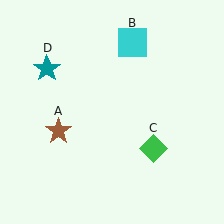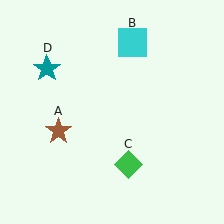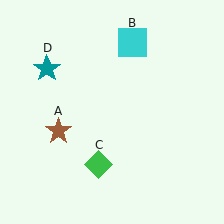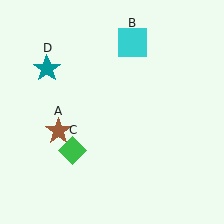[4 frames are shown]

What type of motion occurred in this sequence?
The green diamond (object C) rotated clockwise around the center of the scene.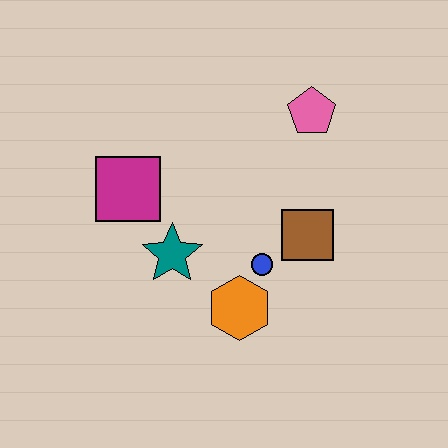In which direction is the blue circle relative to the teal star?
The blue circle is to the right of the teal star.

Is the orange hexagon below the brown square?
Yes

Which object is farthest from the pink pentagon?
The orange hexagon is farthest from the pink pentagon.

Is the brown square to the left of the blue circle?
No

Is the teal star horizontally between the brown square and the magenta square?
Yes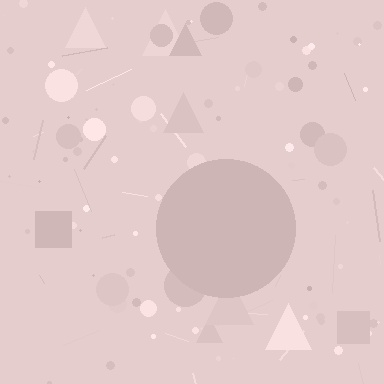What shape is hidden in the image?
A circle is hidden in the image.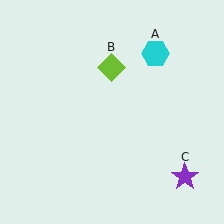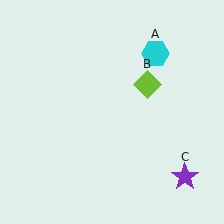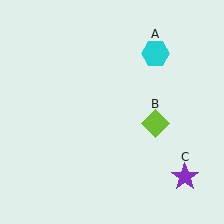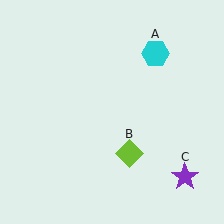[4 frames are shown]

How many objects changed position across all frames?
1 object changed position: lime diamond (object B).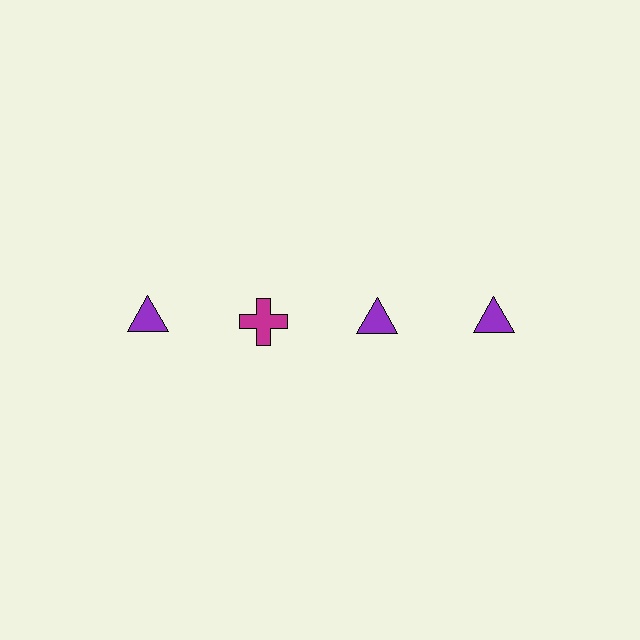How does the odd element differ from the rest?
It differs in both color (magenta instead of purple) and shape (cross instead of triangle).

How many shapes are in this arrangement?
There are 4 shapes arranged in a grid pattern.